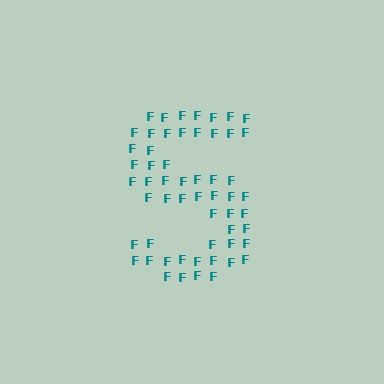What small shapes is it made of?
It is made of small letter F's.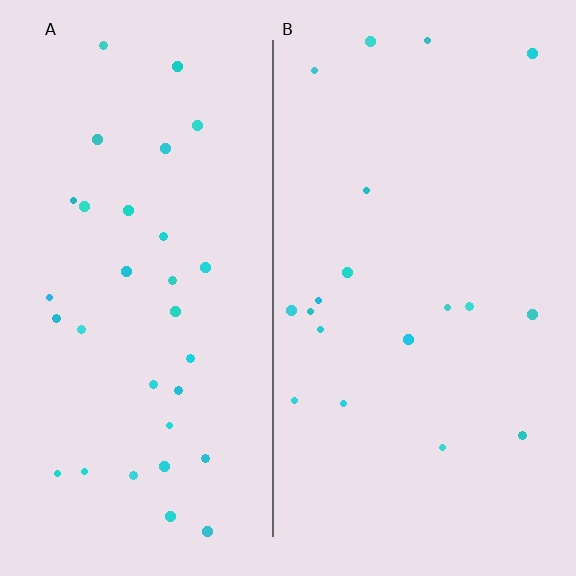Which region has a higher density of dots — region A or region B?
A (the left).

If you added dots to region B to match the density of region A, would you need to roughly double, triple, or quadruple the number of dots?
Approximately double.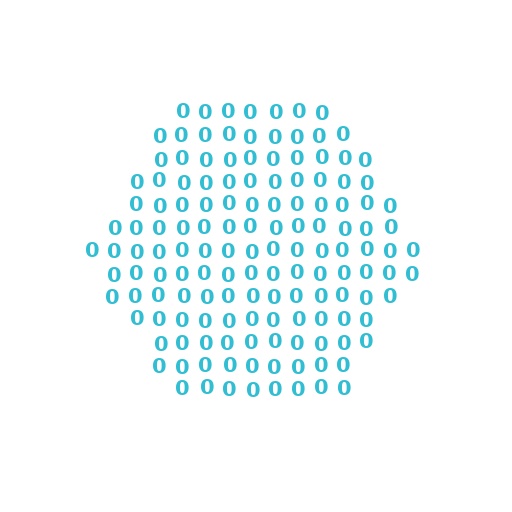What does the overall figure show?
The overall figure shows a hexagon.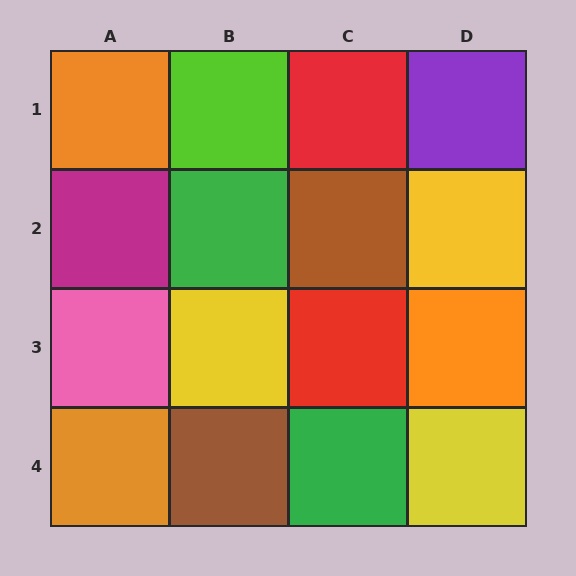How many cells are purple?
1 cell is purple.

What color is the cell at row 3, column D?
Orange.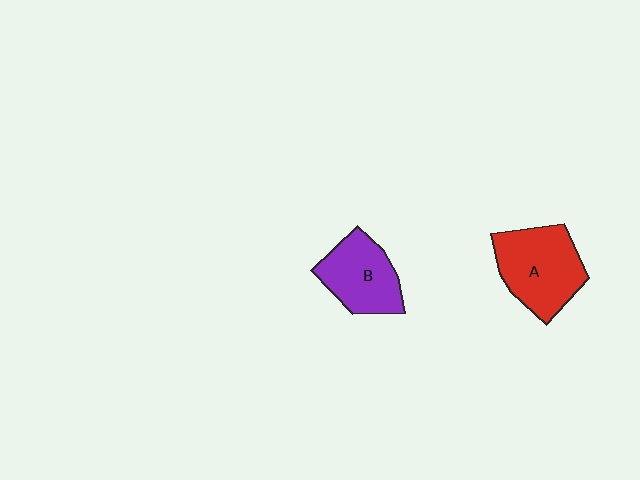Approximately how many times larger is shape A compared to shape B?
Approximately 1.2 times.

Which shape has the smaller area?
Shape B (purple).